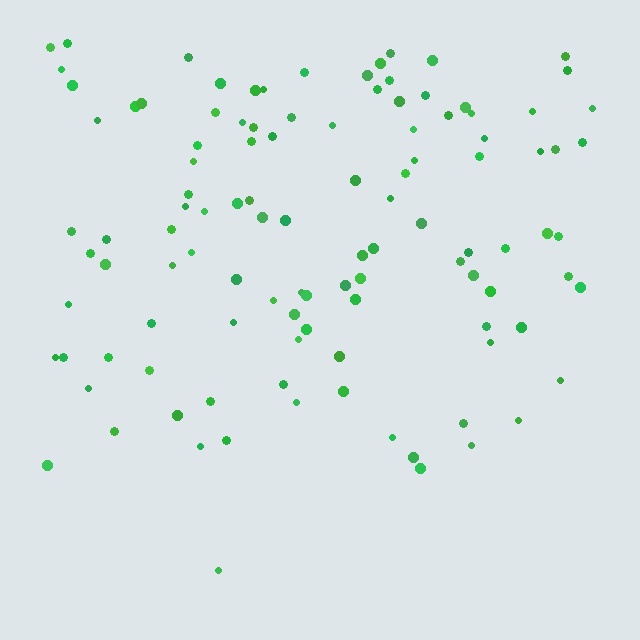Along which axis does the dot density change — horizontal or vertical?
Vertical.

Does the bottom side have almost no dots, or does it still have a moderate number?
Still a moderate number, just noticeably fewer than the top.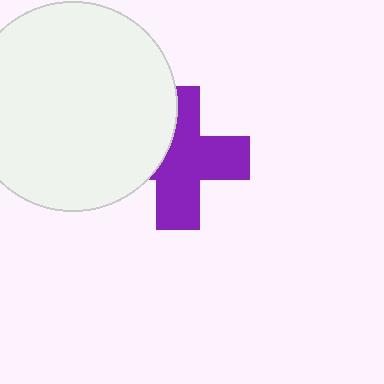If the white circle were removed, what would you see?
You would see the complete purple cross.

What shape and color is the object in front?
The object in front is a white circle.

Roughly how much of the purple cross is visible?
Most of it is visible (roughly 66%).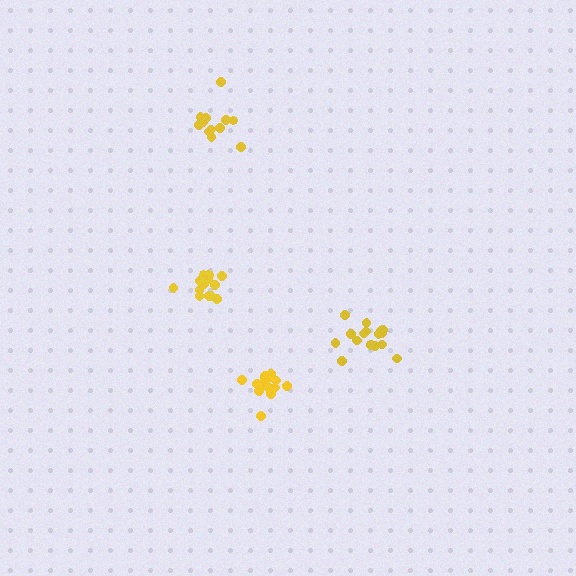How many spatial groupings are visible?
There are 4 spatial groupings.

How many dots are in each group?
Group 1: 17 dots, Group 2: 12 dots, Group 3: 15 dots, Group 4: 13 dots (57 total).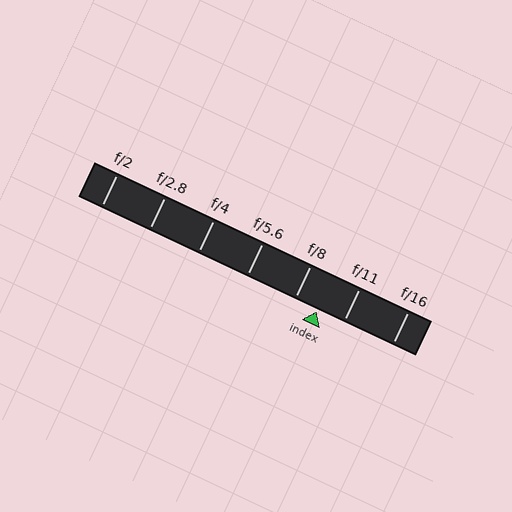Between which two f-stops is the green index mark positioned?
The index mark is between f/8 and f/11.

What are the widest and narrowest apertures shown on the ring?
The widest aperture shown is f/2 and the narrowest is f/16.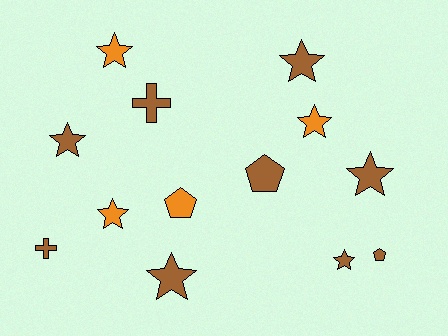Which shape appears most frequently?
Star, with 8 objects.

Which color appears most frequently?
Brown, with 9 objects.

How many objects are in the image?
There are 13 objects.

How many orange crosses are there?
There are no orange crosses.